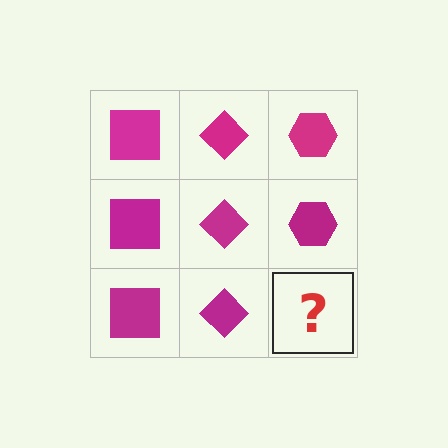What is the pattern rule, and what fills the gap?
The rule is that each column has a consistent shape. The gap should be filled with a magenta hexagon.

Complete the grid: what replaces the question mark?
The question mark should be replaced with a magenta hexagon.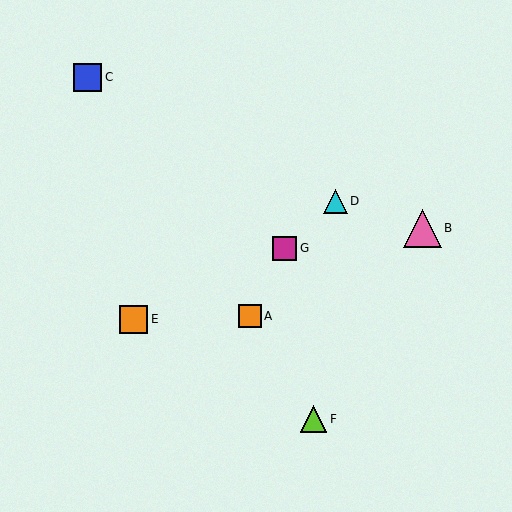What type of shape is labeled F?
Shape F is a lime triangle.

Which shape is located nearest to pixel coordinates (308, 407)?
The lime triangle (labeled F) at (314, 419) is nearest to that location.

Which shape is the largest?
The pink triangle (labeled B) is the largest.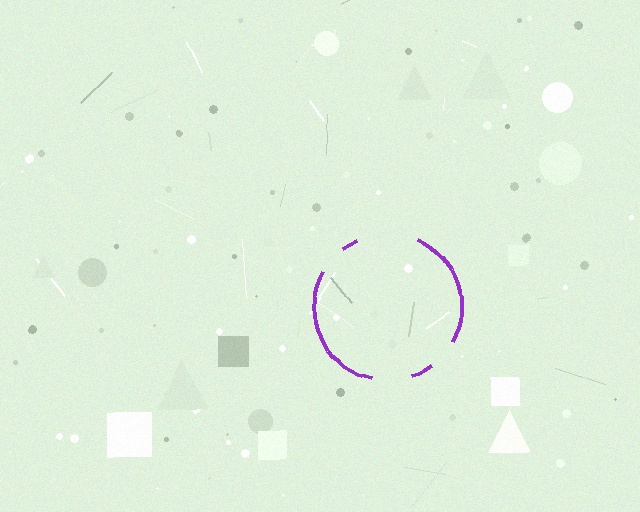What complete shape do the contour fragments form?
The contour fragments form a circle.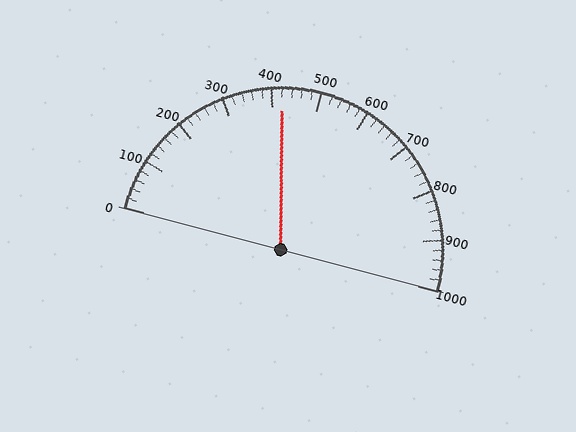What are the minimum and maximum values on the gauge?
The gauge ranges from 0 to 1000.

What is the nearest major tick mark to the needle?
The nearest major tick mark is 400.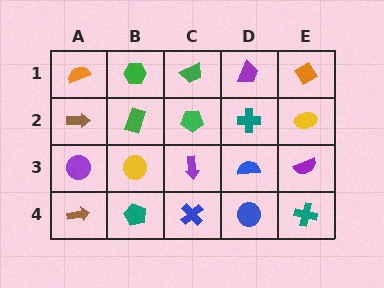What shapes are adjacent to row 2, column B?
A green hexagon (row 1, column B), a yellow circle (row 3, column B), a brown arrow (row 2, column A), a green pentagon (row 2, column C).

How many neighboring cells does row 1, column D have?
3.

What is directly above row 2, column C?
A green trapezoid.